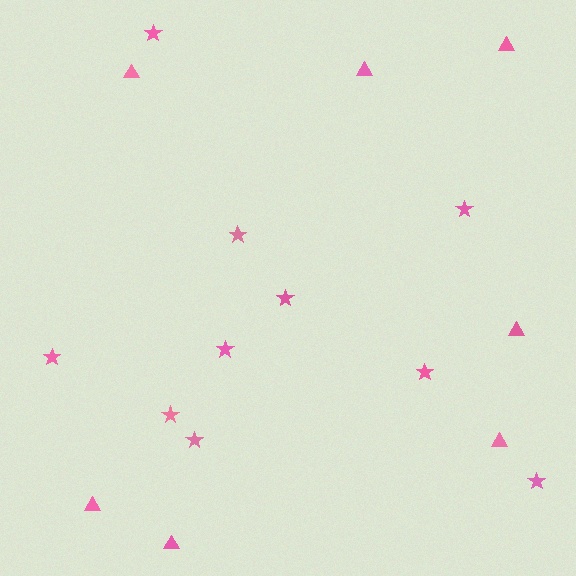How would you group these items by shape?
There are 2 groups: one group of triangles (7) and one group of stars (10).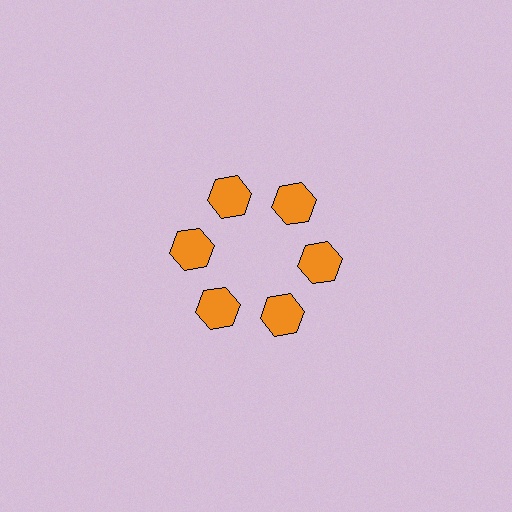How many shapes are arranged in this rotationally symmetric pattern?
There are 6 shapes, arranged in 6 groups of 1.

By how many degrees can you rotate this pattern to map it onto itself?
The pattern maps onto itself every 60 degrees of rotation.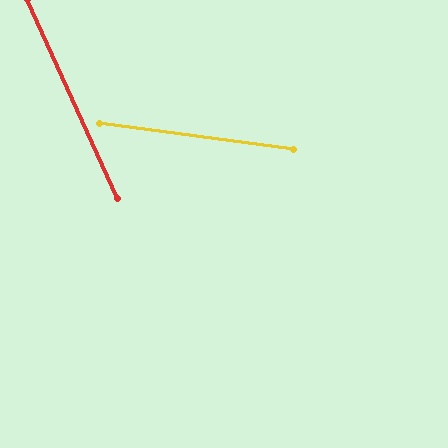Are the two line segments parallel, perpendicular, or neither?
Neither parallel nor perpendicular — they differ by about 58°.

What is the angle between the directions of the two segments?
Approximately 58 degrees.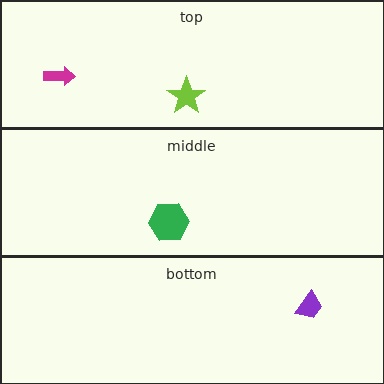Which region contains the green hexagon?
The middle region.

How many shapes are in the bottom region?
1.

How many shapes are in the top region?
2.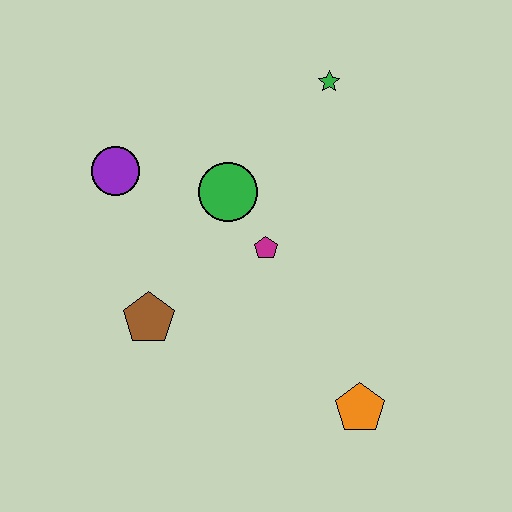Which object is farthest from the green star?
The orange pentagon is farthest from the green star.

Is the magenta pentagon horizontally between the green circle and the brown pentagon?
No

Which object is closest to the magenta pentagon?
The green circle is closest to the magenta pentagon.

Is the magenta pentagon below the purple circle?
Yes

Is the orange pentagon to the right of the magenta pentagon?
Yes